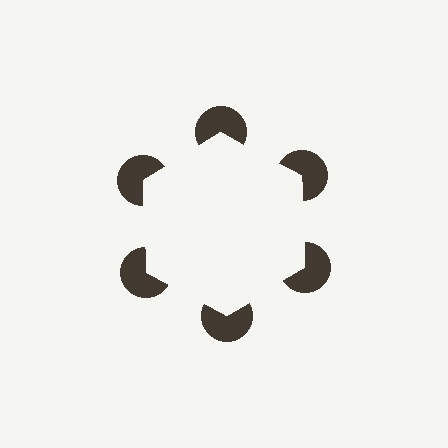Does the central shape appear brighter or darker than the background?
It typically appears slightly brighter than the background, even though no actual brightness change is drawn.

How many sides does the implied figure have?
6 sides.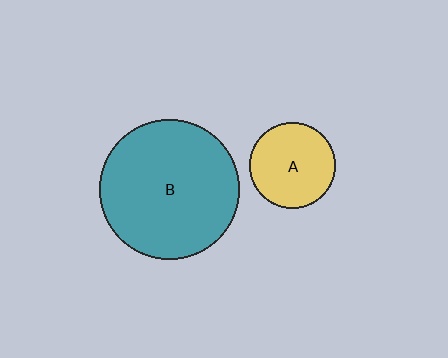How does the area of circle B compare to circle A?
Approximately 2.7 times.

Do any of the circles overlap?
No, none of the circles overlap.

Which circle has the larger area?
Circle B (teal).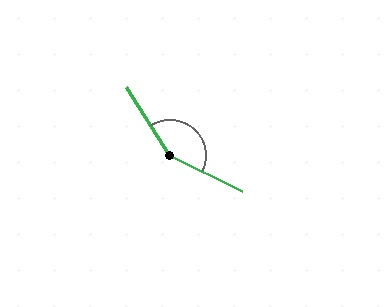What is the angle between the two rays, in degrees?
Approximately 149 degrees.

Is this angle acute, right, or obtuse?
It is obtuse.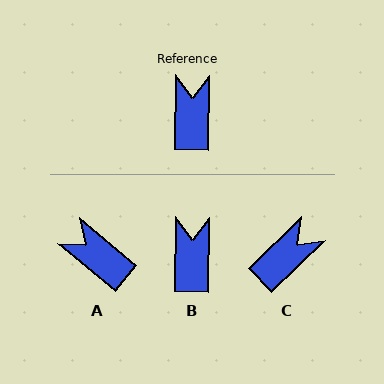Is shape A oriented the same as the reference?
No, it is off by about 51 degrees.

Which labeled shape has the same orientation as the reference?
B.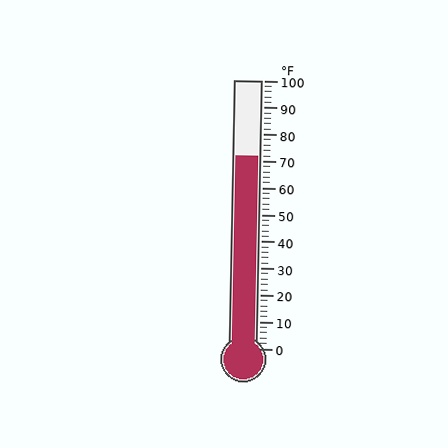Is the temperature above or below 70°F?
The temperature is above 70°F.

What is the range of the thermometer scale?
The thermometer scale ranges from 0°F to 100°F.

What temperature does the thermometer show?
The thermometer shows approximately 72°F.